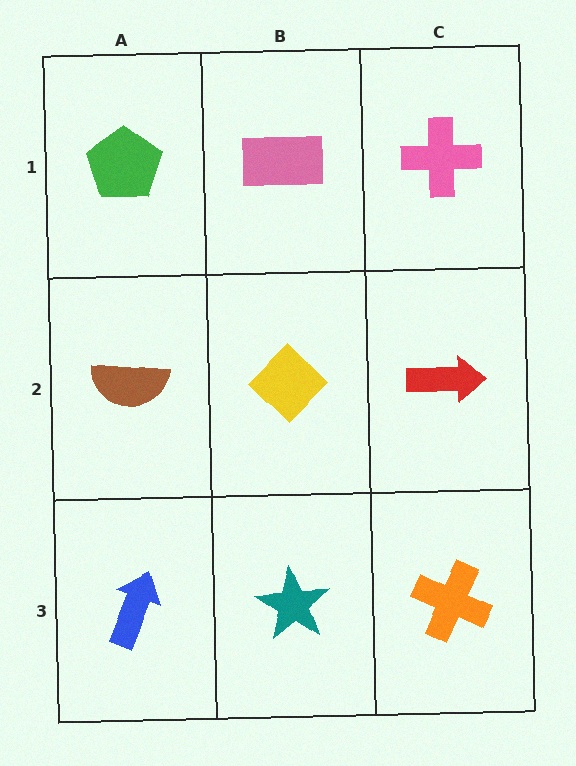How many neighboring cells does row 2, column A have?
3.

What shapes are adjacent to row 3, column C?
A red arrow (row 2, column C), a teal star (row 3, column B).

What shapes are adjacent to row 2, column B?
A pink rectangle (row 1, column B), a teal star (row 3, column B), a brown semicircle (row 2, column A), a red arrow (row 2, column C).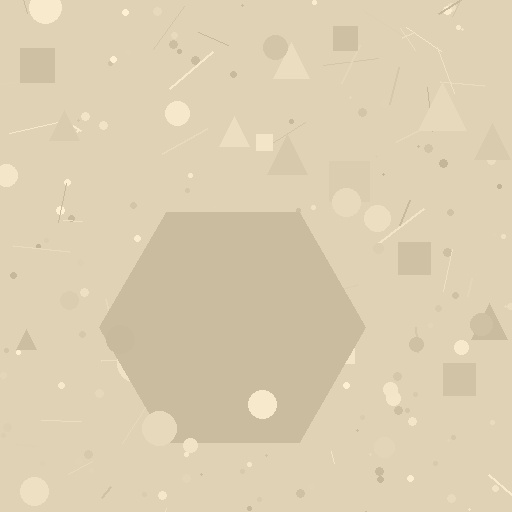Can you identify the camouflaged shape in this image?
The camouflaged shape is a hexagon.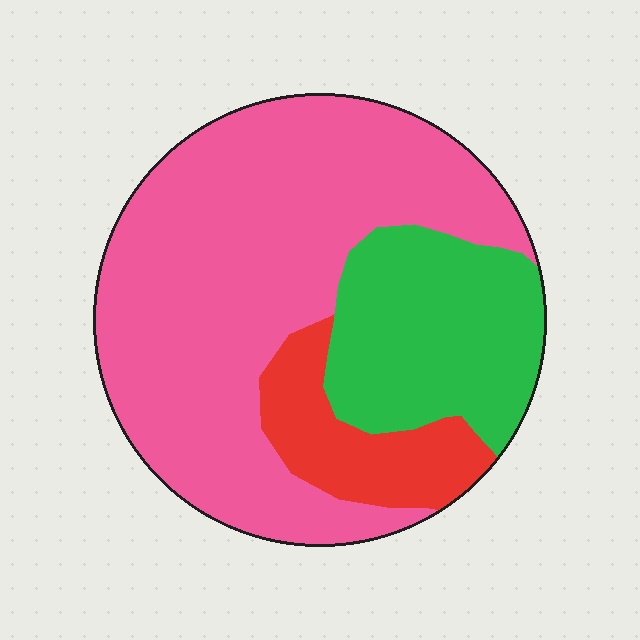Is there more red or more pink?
Pink.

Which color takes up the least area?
Red, at roughly 15%.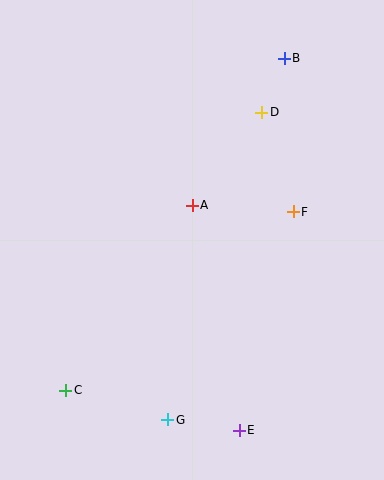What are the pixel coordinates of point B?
Point B is at (284, 58).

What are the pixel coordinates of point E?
Point E is at (239, 430).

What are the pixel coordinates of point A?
Point A is at (192, 205).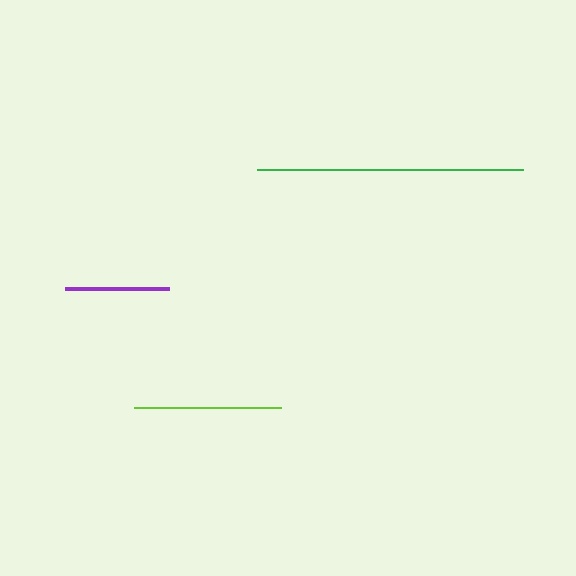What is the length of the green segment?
The green segment is approximately 266 pixels long.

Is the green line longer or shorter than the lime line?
The green line is longer than the lime line.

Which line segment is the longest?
The green line is the longest at approximately 266 pixels.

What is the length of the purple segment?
The purple segment is approximately 105 pixels long.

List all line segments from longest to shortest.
From longest to shortest: green, lime, purple.